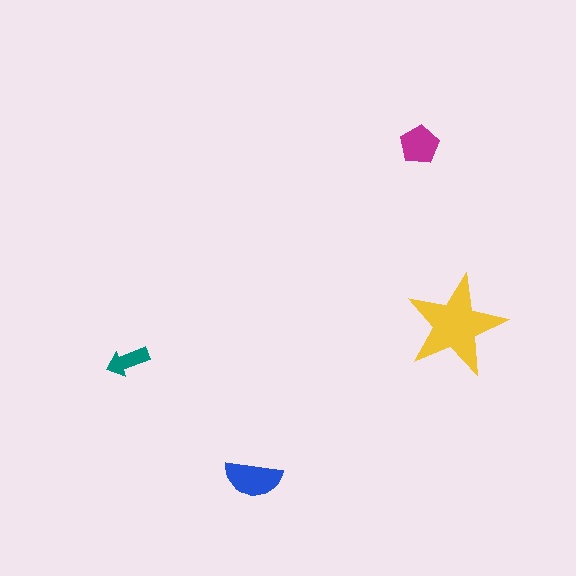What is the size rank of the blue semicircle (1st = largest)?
2nd.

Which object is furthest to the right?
The yellow star is rightmost.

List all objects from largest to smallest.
The yellow star, the blue semicircle, the magenta pentagon, the teal arrow.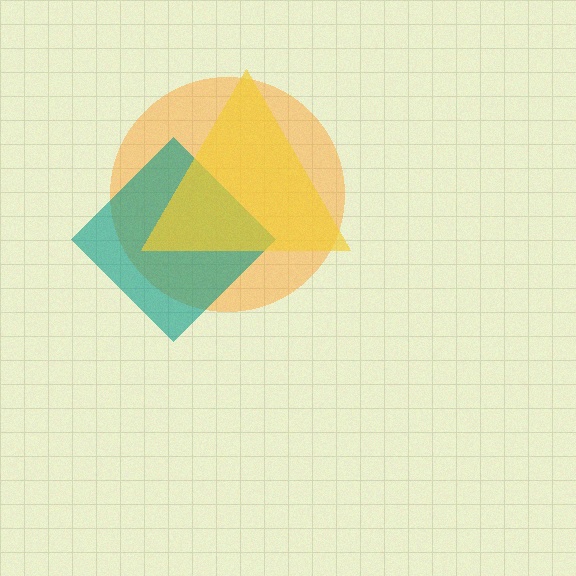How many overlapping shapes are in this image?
There are 3 overlapping shapes in the image.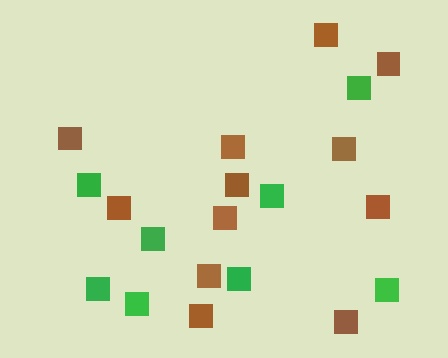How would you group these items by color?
There are 2 groups: one group of brown squares (12) and one group of green squares (8).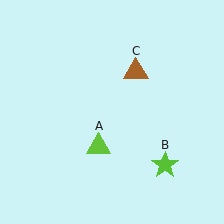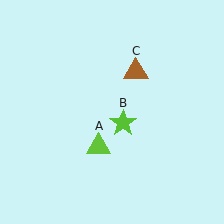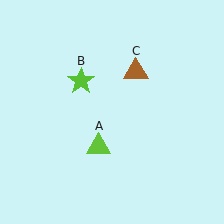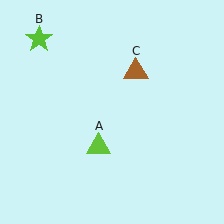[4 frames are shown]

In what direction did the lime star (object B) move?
The lime star (object B) moved up and to the left.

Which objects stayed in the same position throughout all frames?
Lime triangle (object A) and brown triangle (object C) remained stationary.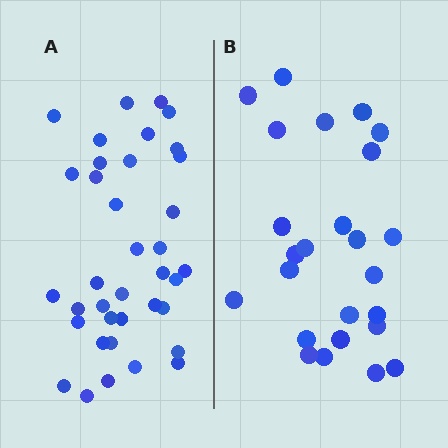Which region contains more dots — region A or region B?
Region A (the left region) has more dots.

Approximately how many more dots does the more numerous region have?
Region A has roughly 12 or so more dots than region B.